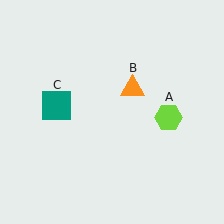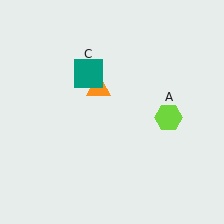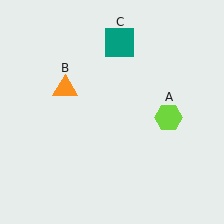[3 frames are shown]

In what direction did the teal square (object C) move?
The teal square (object C) moved up and to the right.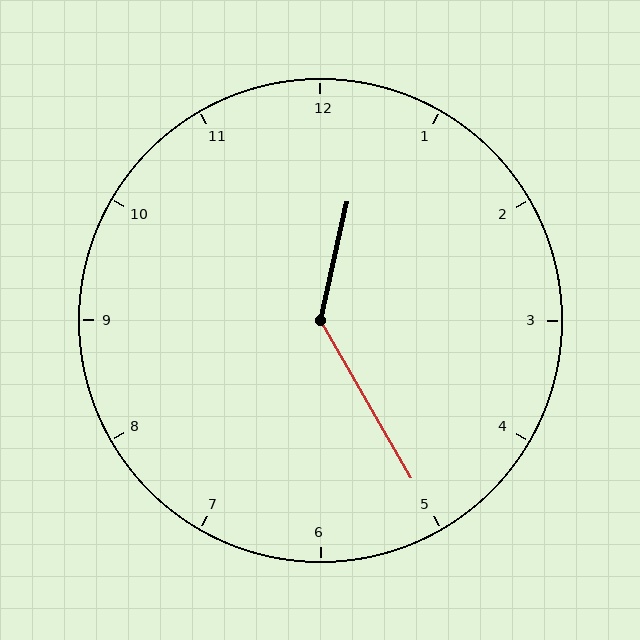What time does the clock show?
12:25.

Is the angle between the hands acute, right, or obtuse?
It is obtuse.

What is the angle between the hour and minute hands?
Approximately 138 degrees.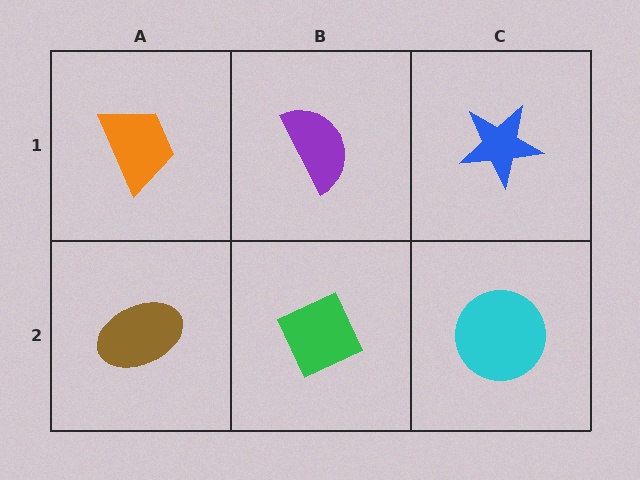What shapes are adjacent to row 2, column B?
A purple semicircle (row 1, column B), a brown ellipse (row 2, column A), a cyan circle (row 2, column C).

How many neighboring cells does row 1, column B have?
3.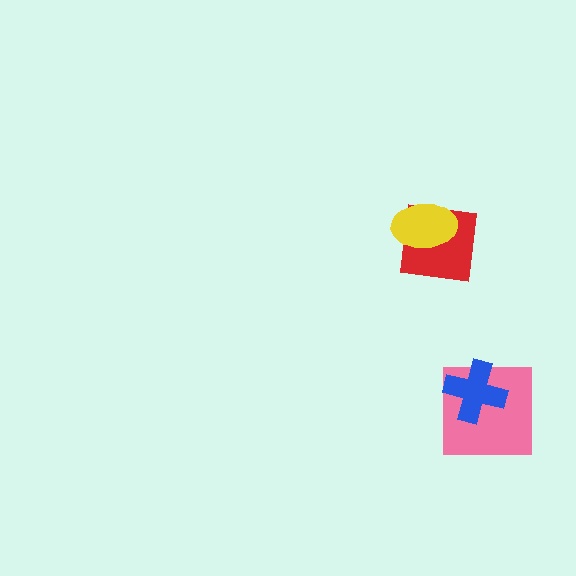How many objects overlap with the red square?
1 object overlaps with the red square.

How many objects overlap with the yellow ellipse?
1 object overlaps with the yellow ellipse.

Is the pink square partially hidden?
Yes, it is partially covered by another shape.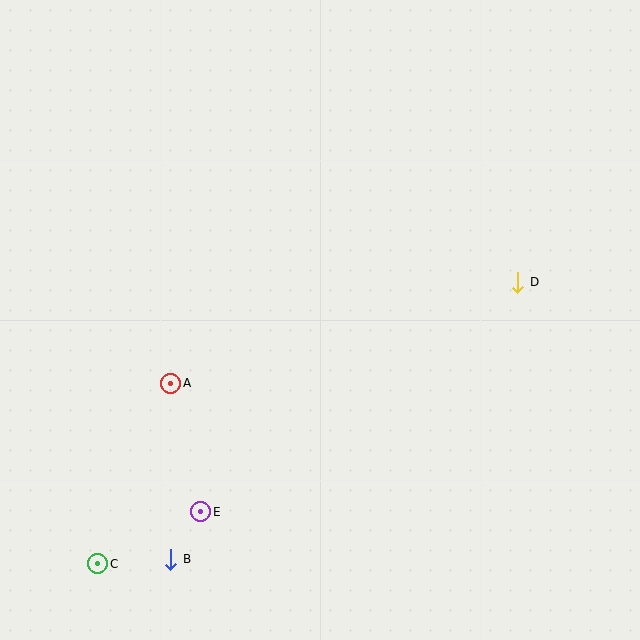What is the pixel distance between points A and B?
The distance between A and B is 176 pixels.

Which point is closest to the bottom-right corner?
Point D is closest to the bottom-right corner.